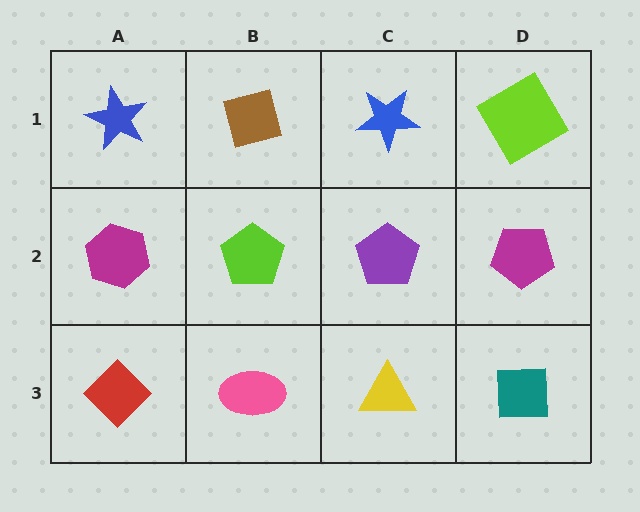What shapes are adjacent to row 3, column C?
A purple pentagon (row 2, column C), a pink ellipse (row 3, column B), a teal square (row 3, column D).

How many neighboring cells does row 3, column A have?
2.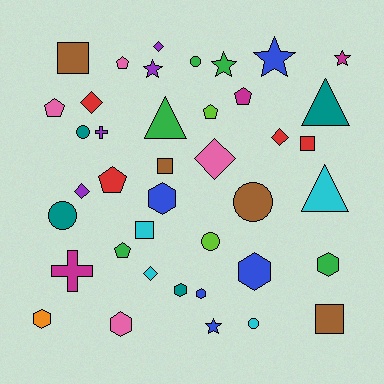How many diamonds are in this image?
There are 6 diamonds.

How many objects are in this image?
There are 40 objects.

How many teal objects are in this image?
There are 4 teal objects.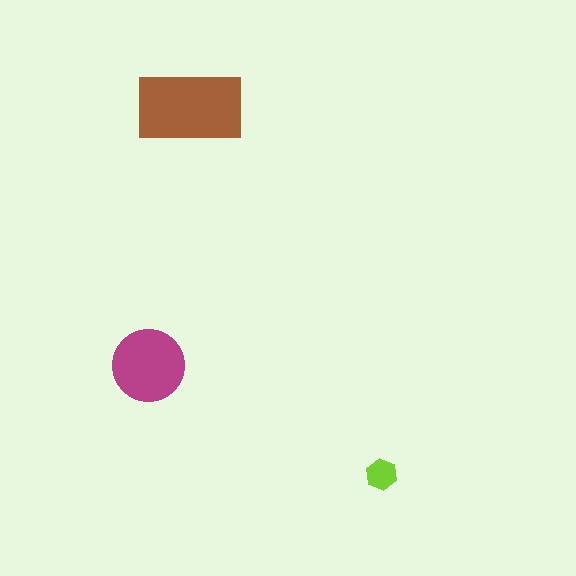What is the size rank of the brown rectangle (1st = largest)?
1st.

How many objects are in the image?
There are 3 objects in the image.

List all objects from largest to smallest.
The brown rectangle, the magenta circle, the lime hexagon.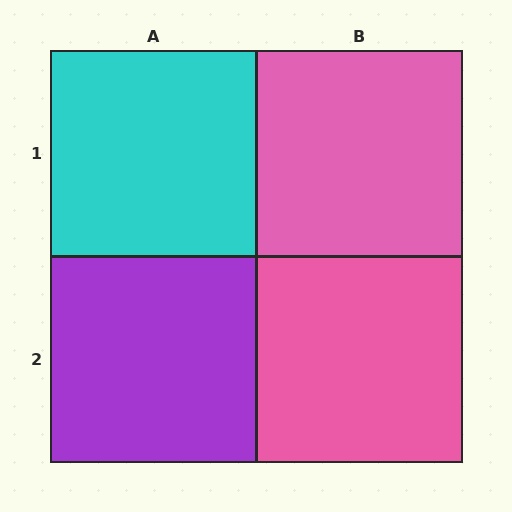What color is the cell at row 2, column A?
Purple.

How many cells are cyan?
1 cell is cyan.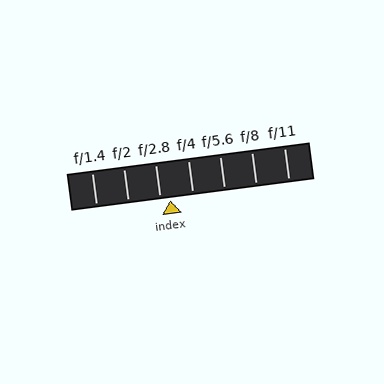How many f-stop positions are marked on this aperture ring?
There are 7 f-stop positions marked.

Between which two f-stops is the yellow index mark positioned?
The index mark is between f/2.8 and f/4.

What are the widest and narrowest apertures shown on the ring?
The widest aperture shown is f/1.4 and the narrowest is f/11.